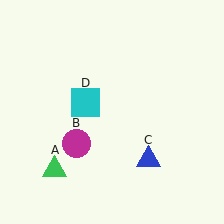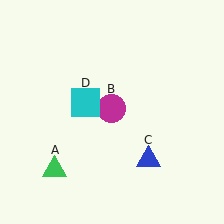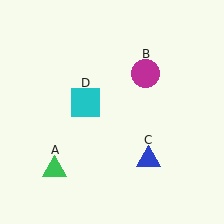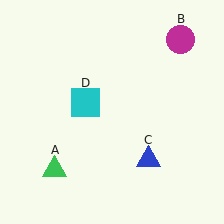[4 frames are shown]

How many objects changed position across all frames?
1 object changed position: magenta circle (object B).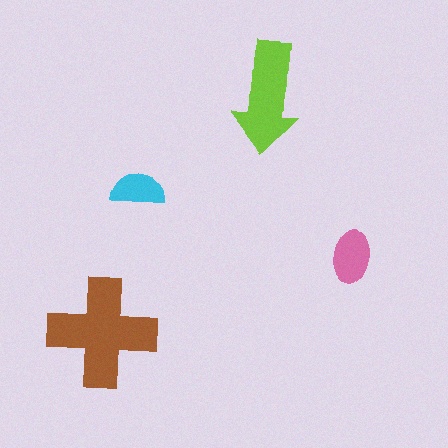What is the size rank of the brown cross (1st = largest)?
1st.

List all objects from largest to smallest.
The brown cross, the lime arrow, the pink ellipse, the cyan semicircle.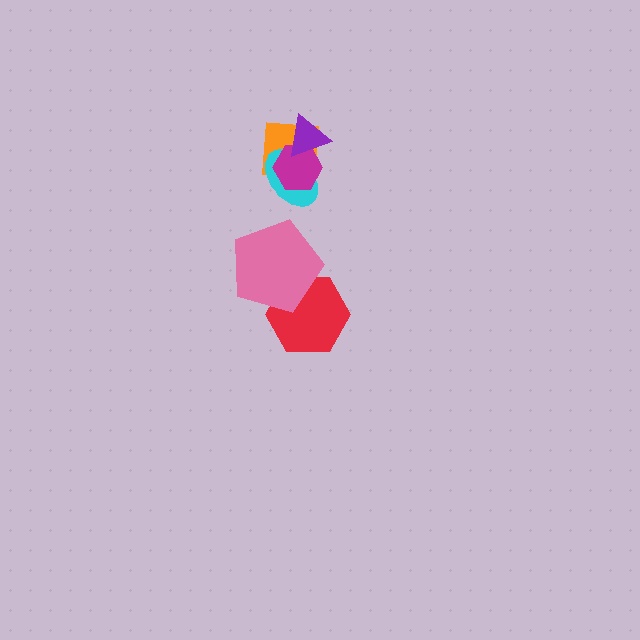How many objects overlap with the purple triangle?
3 objects overlap with the purple triangle.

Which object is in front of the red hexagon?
The pink pentagon is in front of the red hexagon.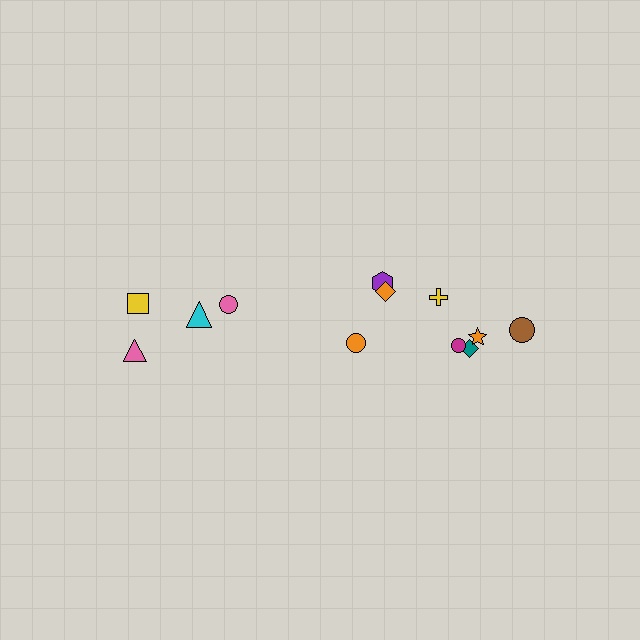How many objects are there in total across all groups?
There are 12 objects.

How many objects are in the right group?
There are 8 objects.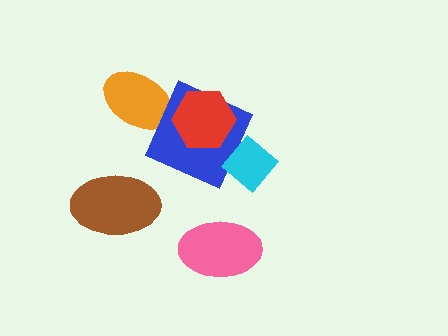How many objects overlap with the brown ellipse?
0 objects overlap with the brown ellipse.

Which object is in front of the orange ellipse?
The blue square is in front of the orange ellipse.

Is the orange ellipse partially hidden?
Yes, it is partially covered by another shape.